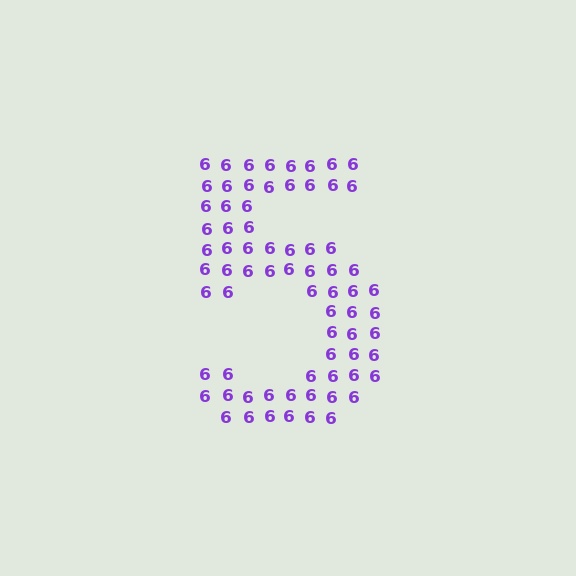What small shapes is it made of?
It is made of small digit 6's.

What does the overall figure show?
The overall figure shows the digit 5.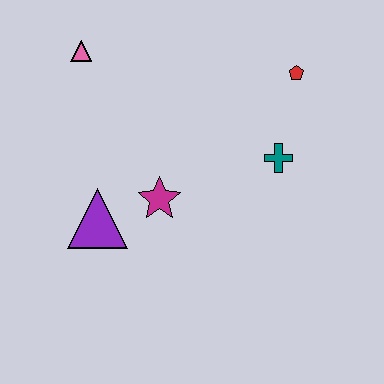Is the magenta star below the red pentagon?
Yes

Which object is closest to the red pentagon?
The teal cross is closest to the red pentagon.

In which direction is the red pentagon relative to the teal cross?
The red pentagon is above the teal cross.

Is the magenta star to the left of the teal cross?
Yes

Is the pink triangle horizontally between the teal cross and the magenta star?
No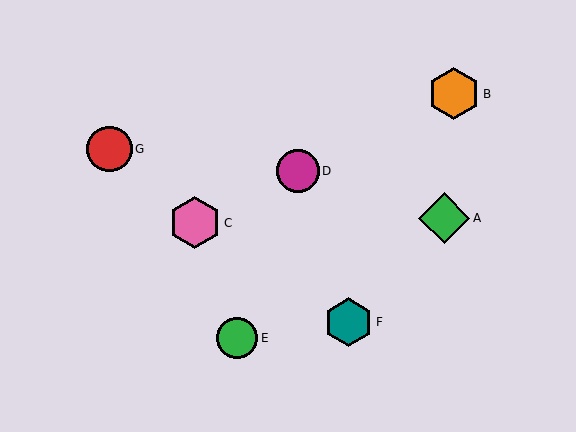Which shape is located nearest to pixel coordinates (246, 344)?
The green circle (labeled E) at (237, 338) is nearest to that location.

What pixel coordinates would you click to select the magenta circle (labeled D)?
Click at (298, 171) to select the magenta circle D.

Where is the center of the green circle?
The center of the green circle is at (237, 338).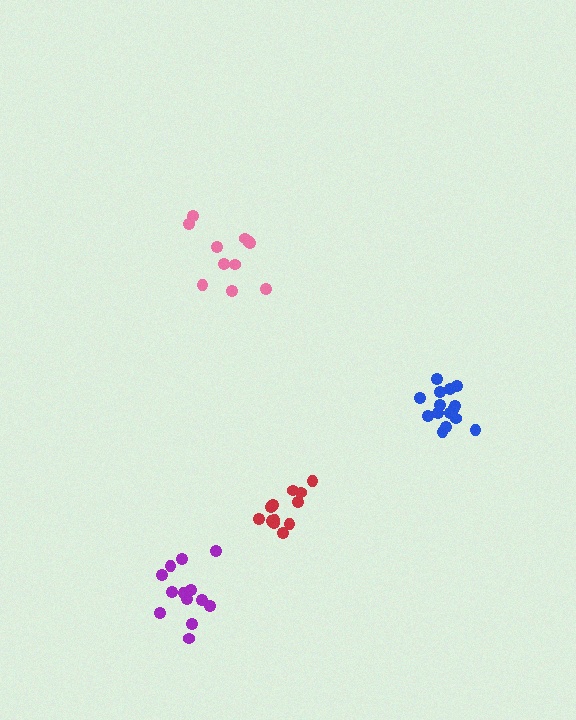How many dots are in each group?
Group 1: 12 dots, Group 2: 11 dots, Group 3: 13 dots, Group 4: 15 dots (51 total).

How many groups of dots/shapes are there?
There are 4 groups.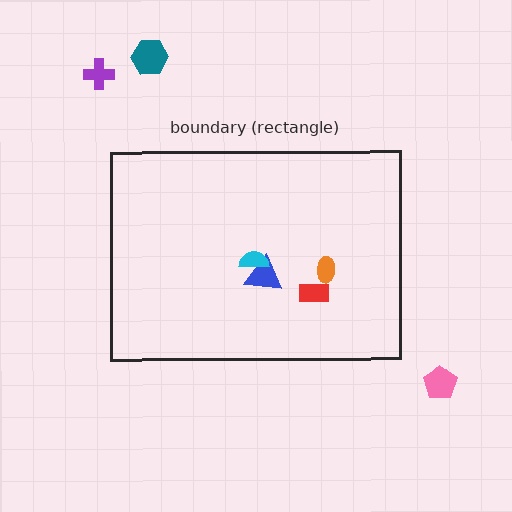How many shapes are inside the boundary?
4 inside, 3 outside.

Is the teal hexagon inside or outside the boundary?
Outside.